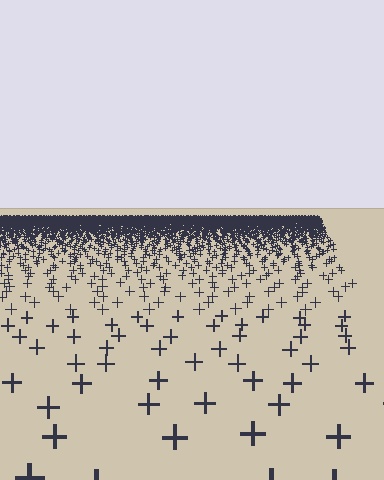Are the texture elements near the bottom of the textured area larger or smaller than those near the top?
Larger. Near the bottom, elements are closer to the viewer and appear at a bigger on-screen size.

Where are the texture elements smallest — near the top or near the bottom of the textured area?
Near the top.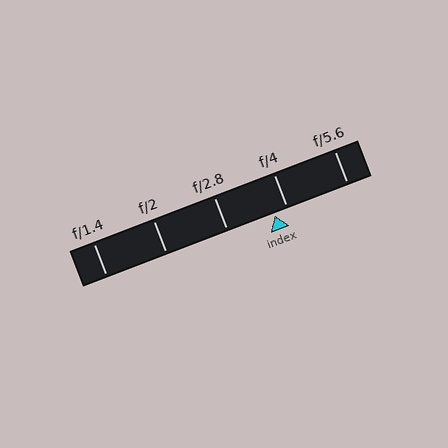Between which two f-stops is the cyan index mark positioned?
The index mark is between f/2.8 and f/4.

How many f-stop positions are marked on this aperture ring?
There are 5 f-stop positions marked.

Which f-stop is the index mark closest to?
The index mark is closest to f/4.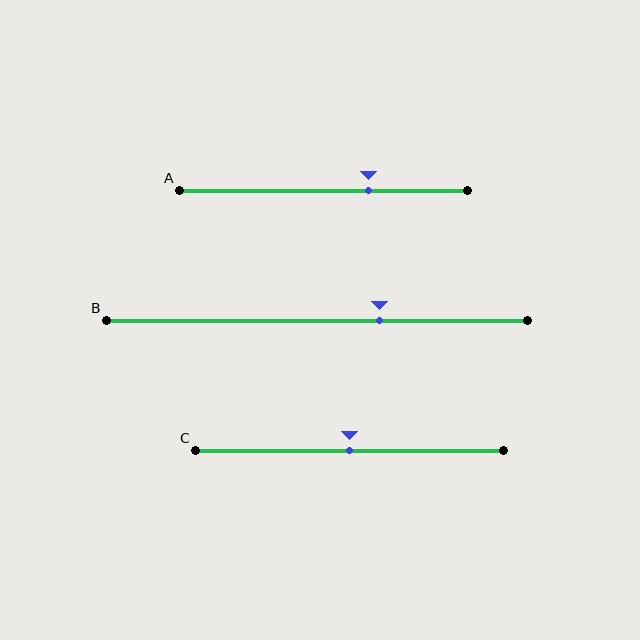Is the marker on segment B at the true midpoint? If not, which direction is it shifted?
No, the marker on segment B is shifted to the right by about 15% of the segment length.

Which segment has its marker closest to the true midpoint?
Segment C has its marker closest to the true midpoint.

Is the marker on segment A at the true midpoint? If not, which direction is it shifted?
No, the marker on segment A is shifted to the right by about 16% of the segment length.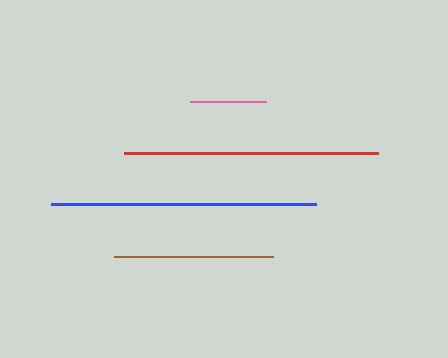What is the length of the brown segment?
The brown segment is approximately 159 pixels long.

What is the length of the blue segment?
The blue segment is approximately 265 pixels long.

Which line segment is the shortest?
The pink line is the shortest at approximately 76 pixels.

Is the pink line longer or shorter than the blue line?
The blue line is longer than the pink line.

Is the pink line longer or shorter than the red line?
The red line is longer than the pink line.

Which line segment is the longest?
The blue line is the longest at approximately 265 pixels.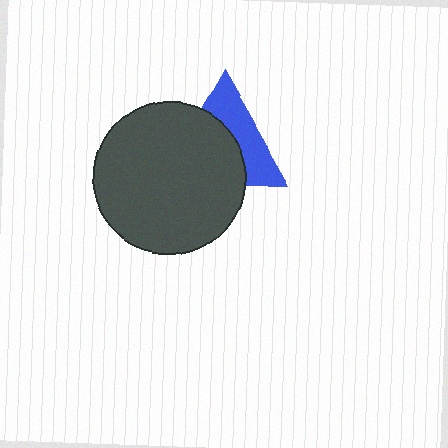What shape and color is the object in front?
The object in front is a dark gray circle.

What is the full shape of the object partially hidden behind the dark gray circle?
The partially hidden object is a blue triangle.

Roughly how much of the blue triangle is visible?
A small part of it is visible (roughly 44%).